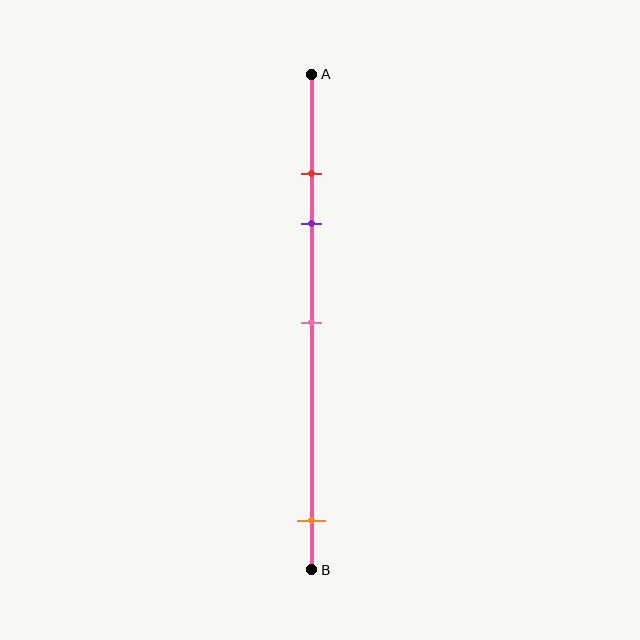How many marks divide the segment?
There are 4 marks dividing the segment.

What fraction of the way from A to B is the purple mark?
The purple mark is approximately 30% (0.3) of the way from A to B.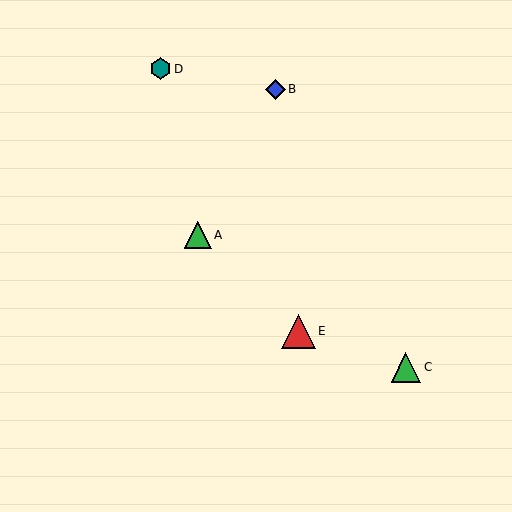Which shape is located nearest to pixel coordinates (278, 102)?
The blue diamond (labeled B) at (275, 89) is nearest to that location.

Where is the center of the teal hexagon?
The center of the teal hexagon is at (161, 69).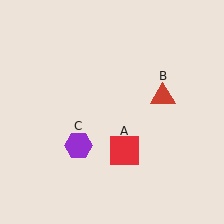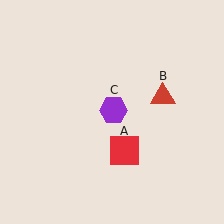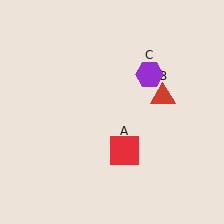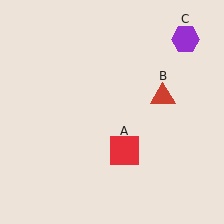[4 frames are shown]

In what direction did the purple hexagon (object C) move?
The purple hexagon (object C) moved up and to the right.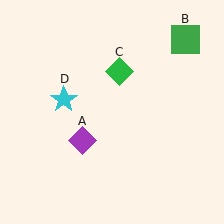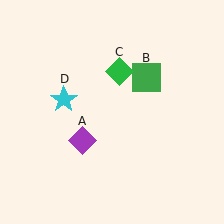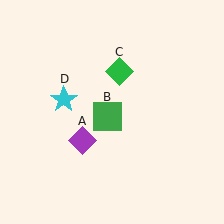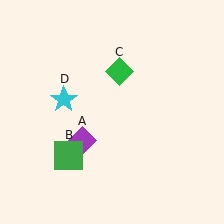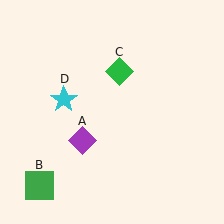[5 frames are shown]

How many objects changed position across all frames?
1 object changed position: green square (object B).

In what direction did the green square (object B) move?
The green square (object B) moved down and to the left.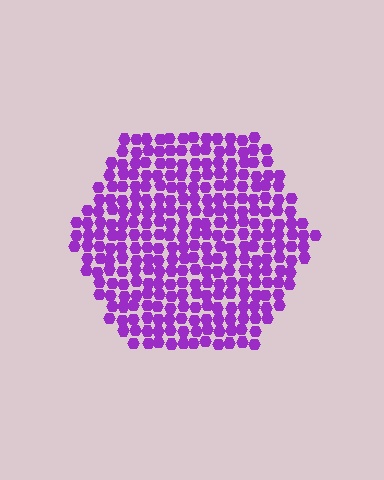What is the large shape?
The large shape is a hexagon.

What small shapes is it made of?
It is made of small hexagons.